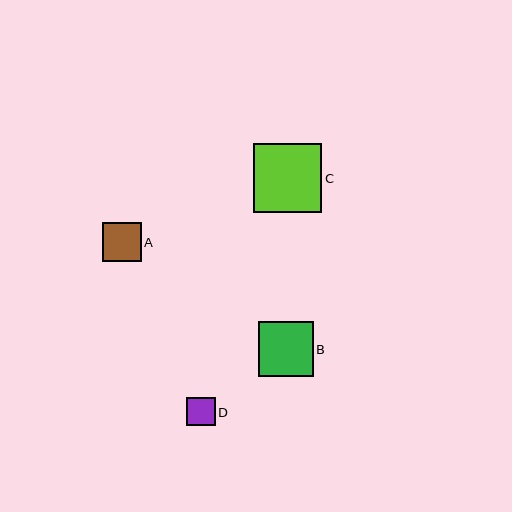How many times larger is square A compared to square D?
Square A is approximately 1.4 times the size of square D.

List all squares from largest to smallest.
From largest to smallest: C, B, A, D.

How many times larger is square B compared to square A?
Square B is approximately 1.4 times the size of square A.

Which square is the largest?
Square C is the largest with a size of approximately 68 pixels.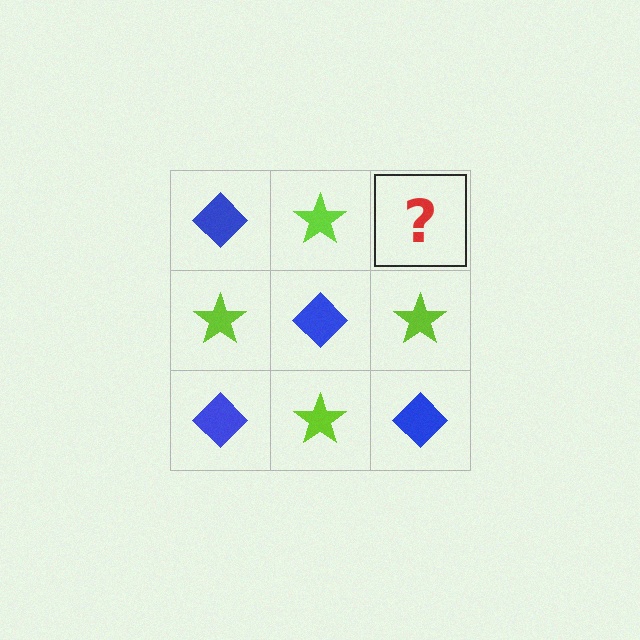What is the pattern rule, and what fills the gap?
The rule is that it alternates blue diamond and lime star in a checkerboard pattern. The gap should be filled with a blue diamond.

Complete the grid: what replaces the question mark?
The question mark should be replaced with a blue diamond.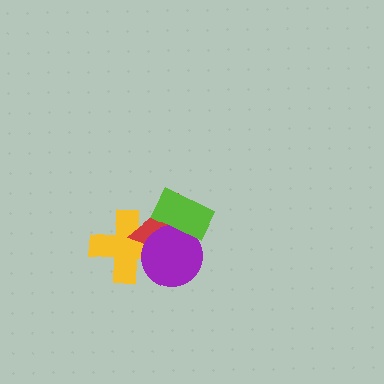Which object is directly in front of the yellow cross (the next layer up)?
The red triangle is directly in front of the yellow cross.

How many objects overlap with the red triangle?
3 objects overlap with the red triangle.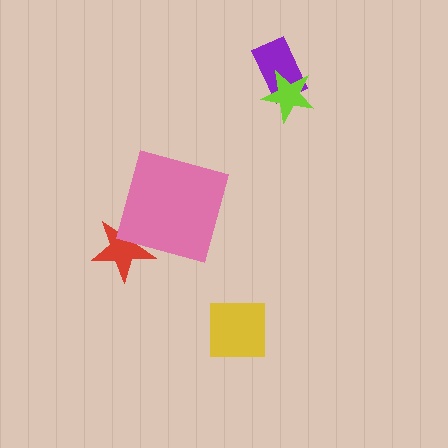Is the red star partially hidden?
Yes, it is partially covered by another shape.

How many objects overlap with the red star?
1 object overlaps with the red star.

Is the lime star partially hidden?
No, no other shape covers it.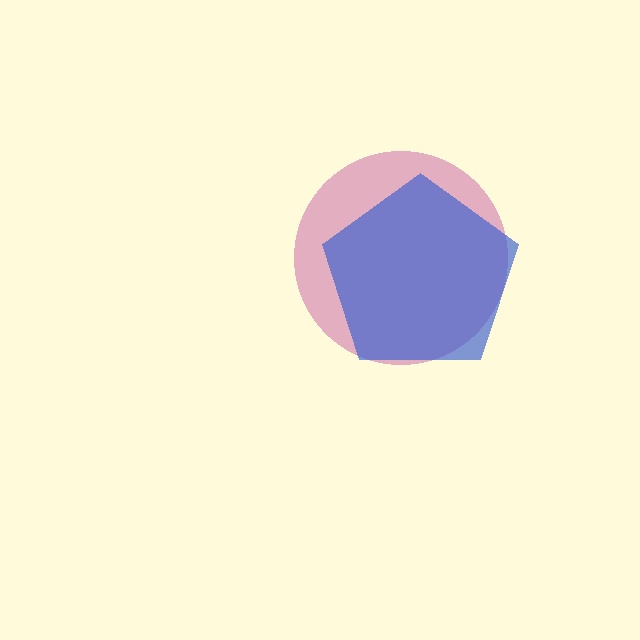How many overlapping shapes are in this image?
There are 2 overlapping shapes in the image.